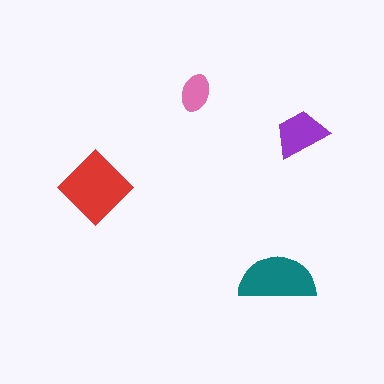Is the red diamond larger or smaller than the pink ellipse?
Larger.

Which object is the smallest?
The pink ellipse.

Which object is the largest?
The red diamond.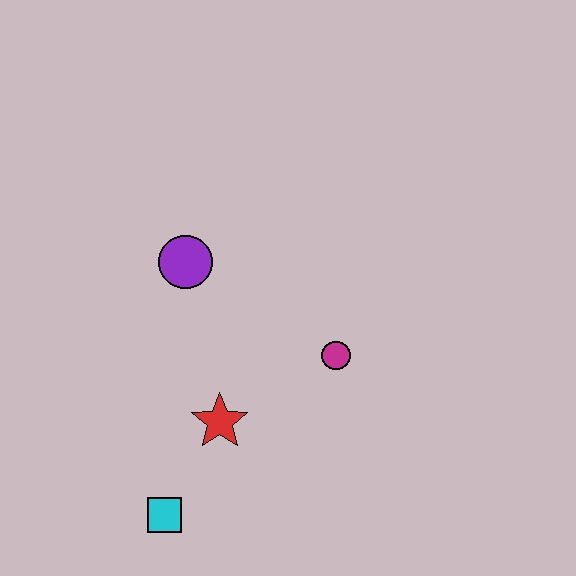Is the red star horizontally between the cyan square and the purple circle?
No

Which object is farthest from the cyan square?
The purple circle is farthest from the cyan square.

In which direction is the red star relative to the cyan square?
The red star is above the cyan square.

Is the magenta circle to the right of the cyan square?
Yes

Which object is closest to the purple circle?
The red star is closest to the purple circle.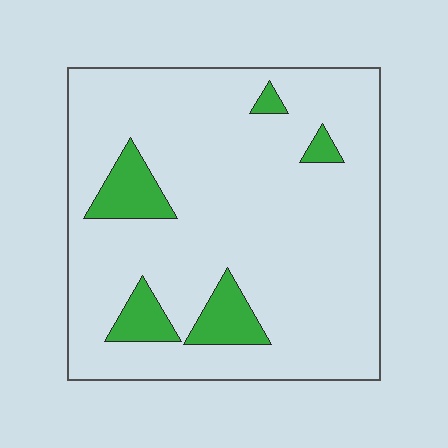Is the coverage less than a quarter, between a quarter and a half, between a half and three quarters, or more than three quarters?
Less than a quarter.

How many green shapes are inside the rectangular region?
5.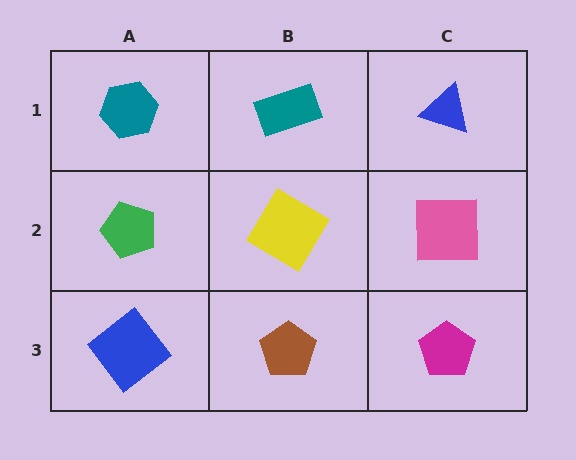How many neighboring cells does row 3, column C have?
2.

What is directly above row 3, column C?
A pink square.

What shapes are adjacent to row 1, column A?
A green pentagon (row 2, column A), a teal rectangle (row 1, column B).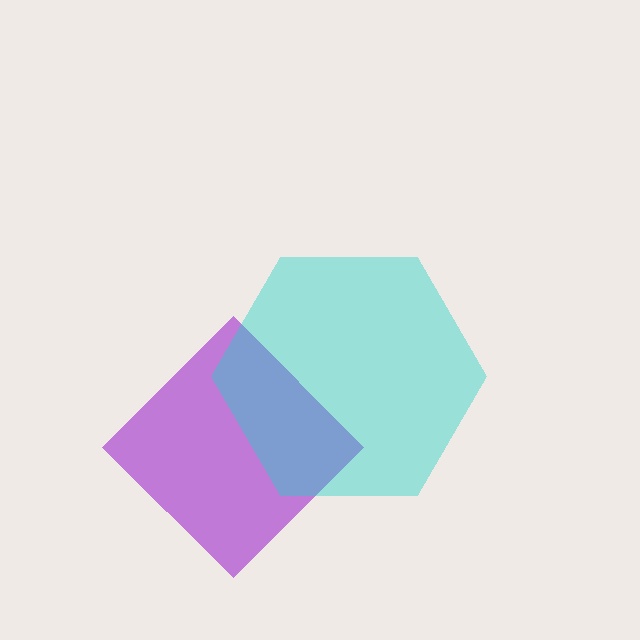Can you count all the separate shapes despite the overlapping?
Yes, there are 2 separate shapes.